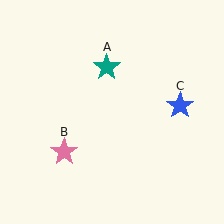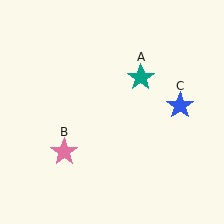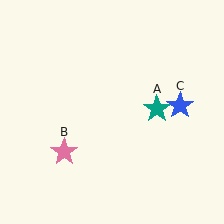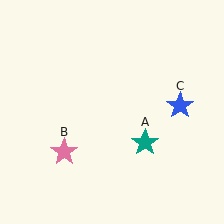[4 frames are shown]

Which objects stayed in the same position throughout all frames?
Pink star (object B) and blue star (object C) remained stationary.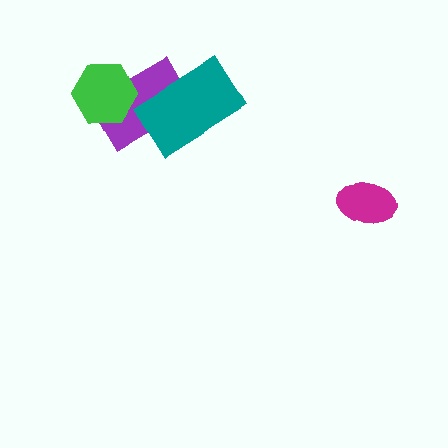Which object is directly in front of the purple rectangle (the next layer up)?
The green hexagon is directly in front of the purple rectangle.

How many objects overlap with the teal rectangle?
1 object overlaps with the teal rectangle.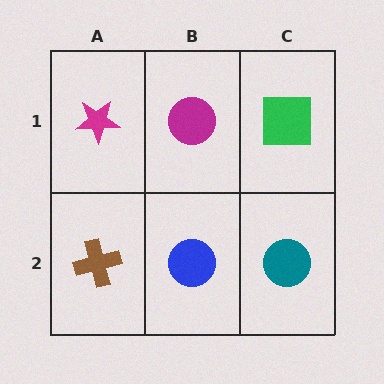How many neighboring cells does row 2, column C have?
2.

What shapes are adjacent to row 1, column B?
A blue circle (row 2, column B), a magenta star (row 1, column A), a green square (row 1, column C).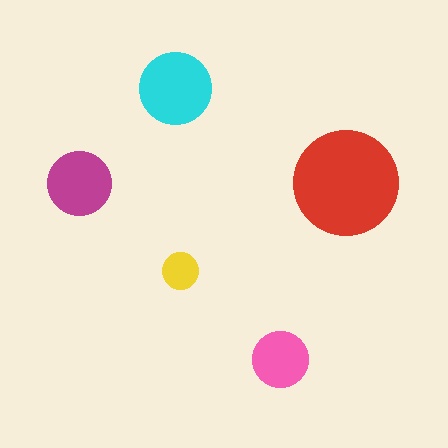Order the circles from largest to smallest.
the red one, the cyan one, the magenta one, the pink one, the yellow one.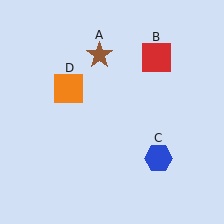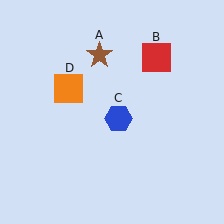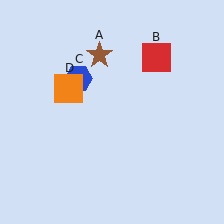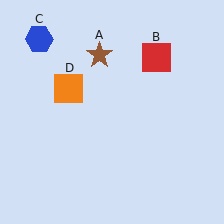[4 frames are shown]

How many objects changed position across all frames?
1 object changed position: blue hexagon (object C).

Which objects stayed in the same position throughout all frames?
Brown star (object A) and red square (object B) and orange square (object D) remained stationary.